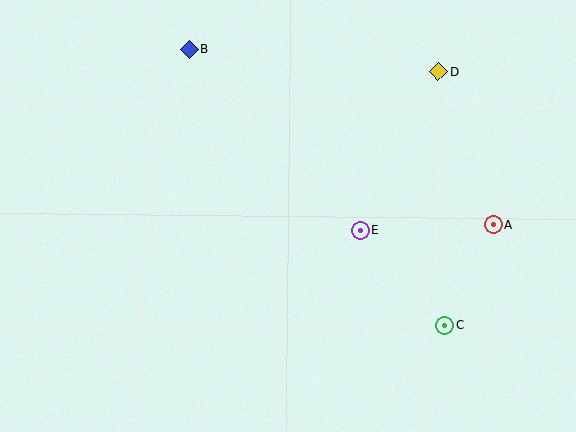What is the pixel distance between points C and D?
The distance between C and D is 254 pixels.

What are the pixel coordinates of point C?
Point C is at (444, 325).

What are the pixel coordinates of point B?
Point B is at (189, 49).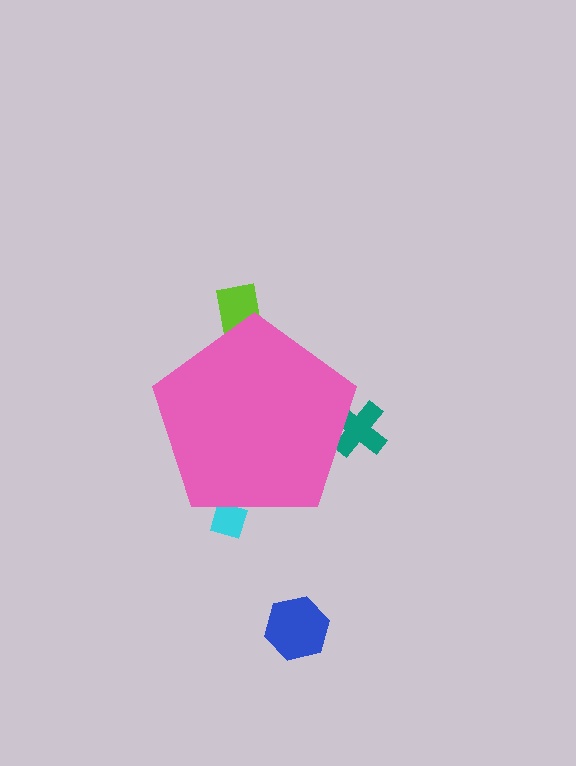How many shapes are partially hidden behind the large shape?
3 shapes are partially hidden.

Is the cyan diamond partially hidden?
Yes, the cyan diamond is partially hidden behind the pink pentagon.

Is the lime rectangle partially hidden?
Yes, the lime rectangle is partially hidden behind the pink pentagon.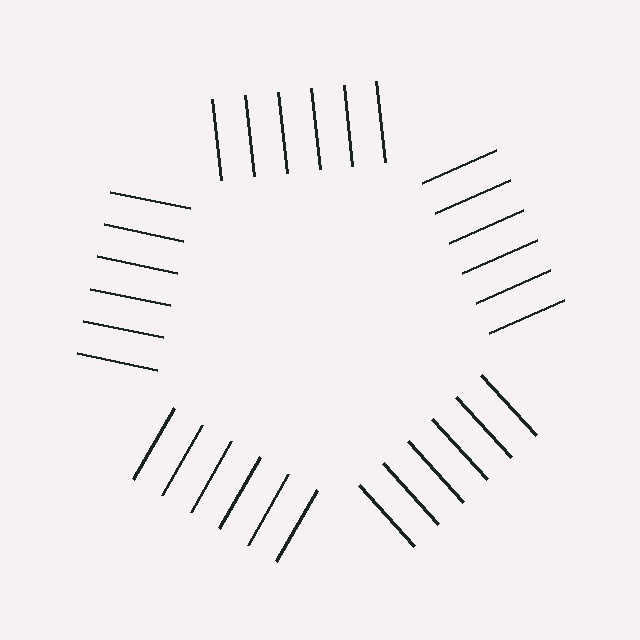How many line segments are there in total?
30 — 6 along each of the 5 edges.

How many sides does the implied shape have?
5 sides — the line-ends trace a pentagon.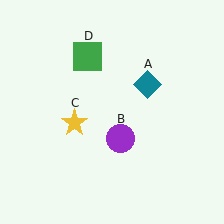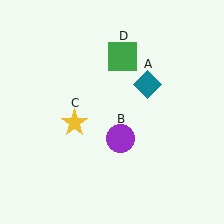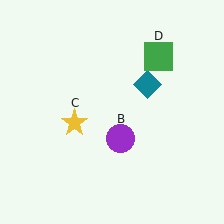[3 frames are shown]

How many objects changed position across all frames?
1 object changed position: green square (object D).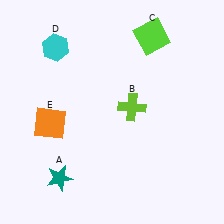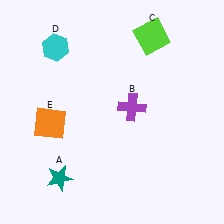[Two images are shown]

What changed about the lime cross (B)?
In Image 1, B is lime. In Image 2, it changed to purple.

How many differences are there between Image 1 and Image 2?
There is 1 difference between the two images.